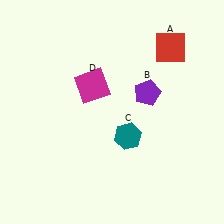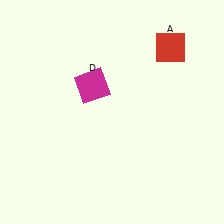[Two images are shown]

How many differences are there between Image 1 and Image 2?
There are 2 differences between the two images.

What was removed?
The purple pentagon (B), the teal hexagon (C) were removed in Image 2.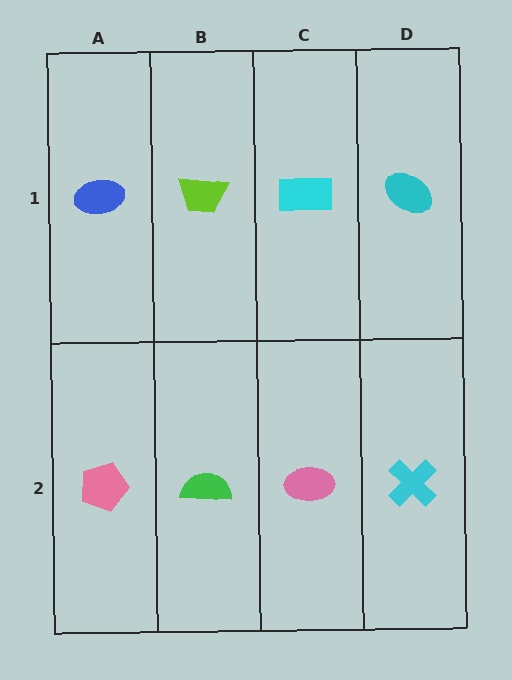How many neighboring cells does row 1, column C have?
3.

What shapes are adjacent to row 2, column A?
A blue ellipse (row 1, column A), a green semicircle (row 2, column B).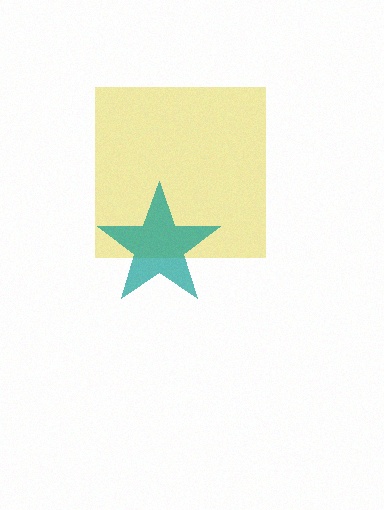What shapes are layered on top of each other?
The layered shapes are: a yellow square, a teal star.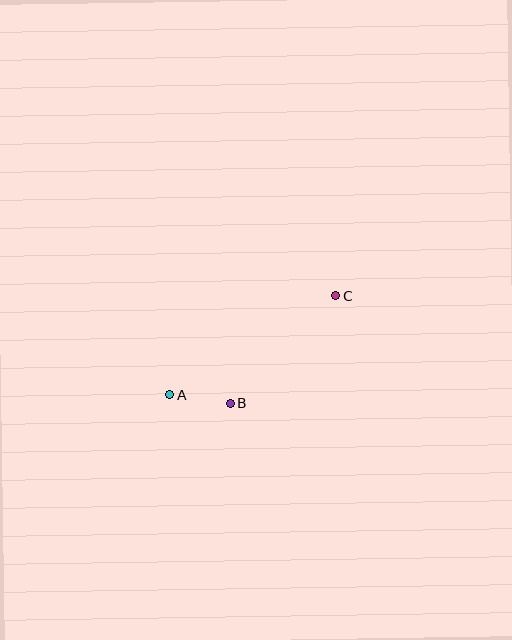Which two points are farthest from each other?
Points A and C are farthest from each other.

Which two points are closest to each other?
Points A and B are closest to each other.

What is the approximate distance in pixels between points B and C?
The distance between B and C is approximately 150 pixels.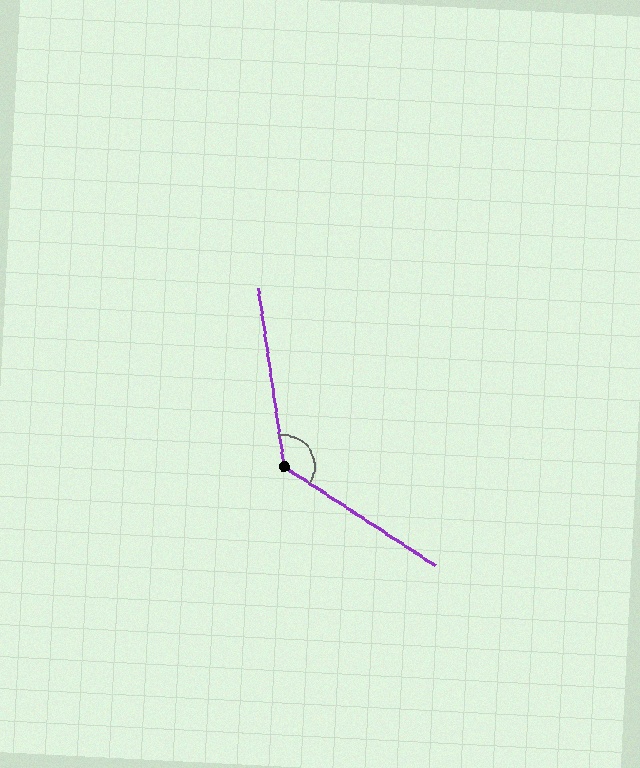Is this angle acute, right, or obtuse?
It is obtuse.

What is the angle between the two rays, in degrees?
Approximately 132 degrees.